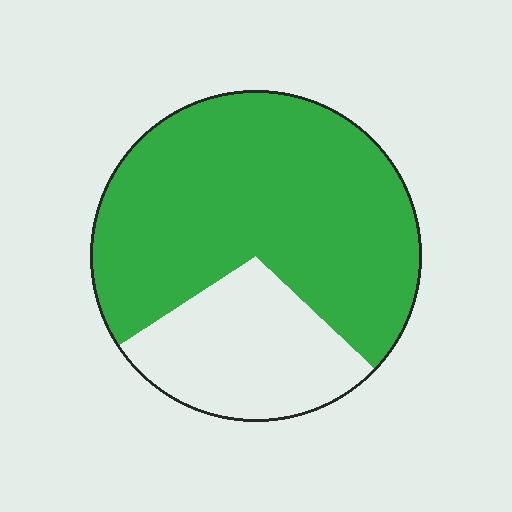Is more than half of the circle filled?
Yes.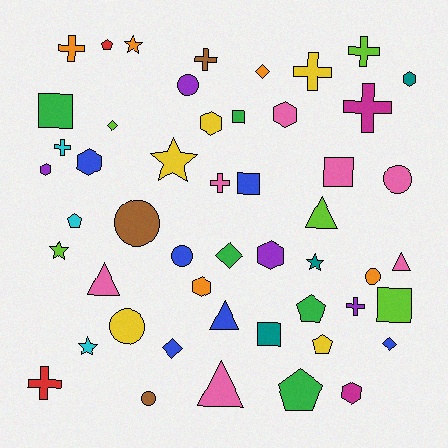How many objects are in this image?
There are 50 objects.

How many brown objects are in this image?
There are 3 brown objects.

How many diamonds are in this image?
There are 5 diamonds.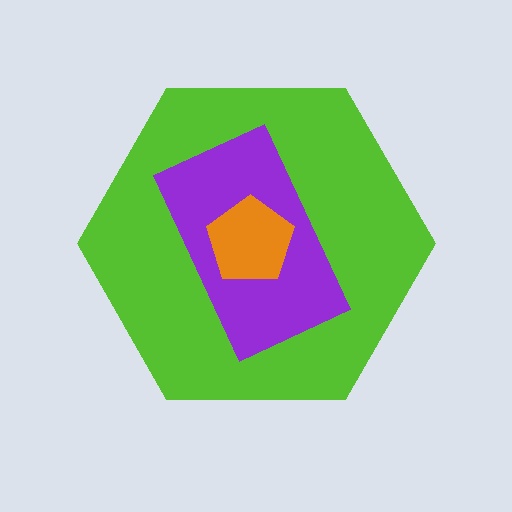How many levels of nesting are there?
3.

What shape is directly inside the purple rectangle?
The orange pentagon.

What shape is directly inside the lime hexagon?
The purple rectangle.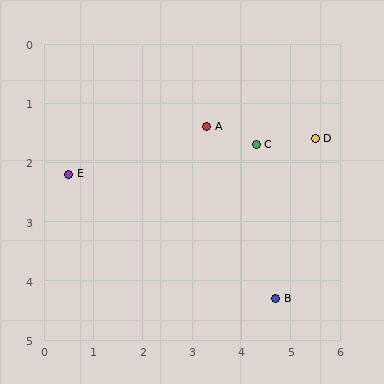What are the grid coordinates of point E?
Point E is at approximately (0.5, 2.2).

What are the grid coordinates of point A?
Point A is at approximately (3.3, 1.4).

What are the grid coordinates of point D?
Point D is at approximately (5.5, 1.6).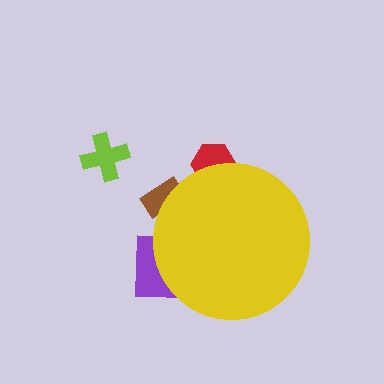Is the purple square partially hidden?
Yes, the purple square is partially hidden behind the yellow circle.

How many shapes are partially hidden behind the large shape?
3 shapes are partially hidden.